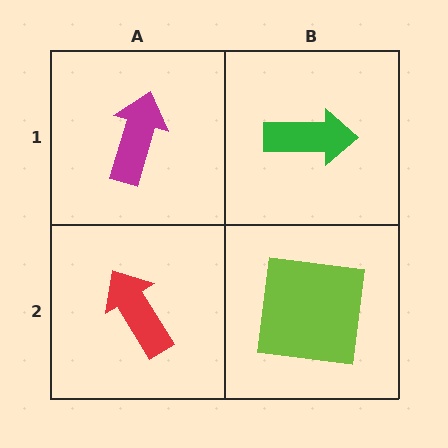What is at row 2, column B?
A lime square.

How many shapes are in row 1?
2 shapes.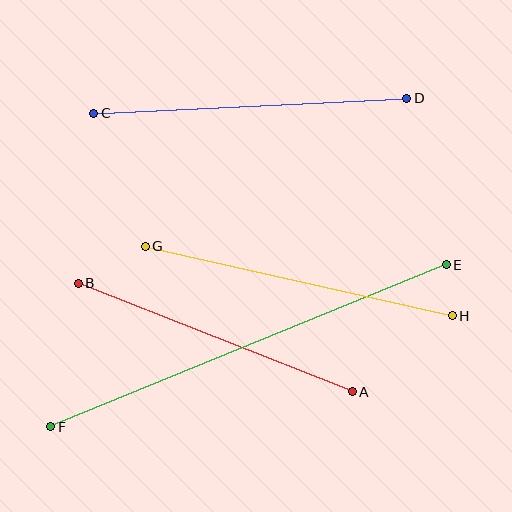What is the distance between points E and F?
The distance is approximately 427 pixels.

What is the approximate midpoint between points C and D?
The midpoint is at approximately (250, 106) pixels.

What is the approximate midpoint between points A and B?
The midpoint is at approximately (215, 337) pixels.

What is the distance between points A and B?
The distance is approximately 295 pixels.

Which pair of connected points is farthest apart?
Points E and F are farthest apart.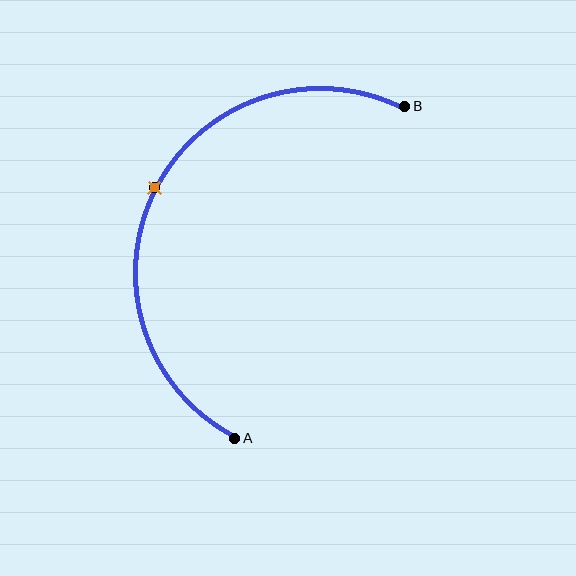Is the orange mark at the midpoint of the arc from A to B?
Yes. The orange mark lies on the arc at equal arc-length from both A and B — it is the arc midpoint.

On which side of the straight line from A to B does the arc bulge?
The arc bulges to the left of the straight line connecting A and B.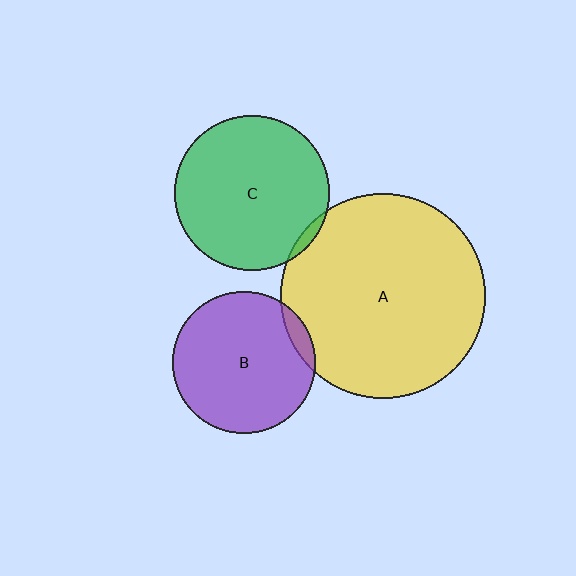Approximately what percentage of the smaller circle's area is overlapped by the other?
Approximately 5%.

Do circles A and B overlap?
Yes.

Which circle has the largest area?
Circle A (yellow).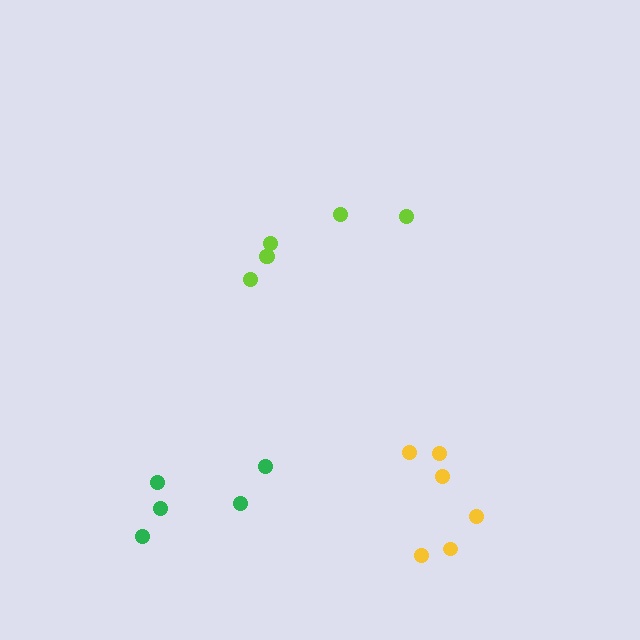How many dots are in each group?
Group 1: 5 dots, Group 2: 6 dots, Group 3: 6 dots (17 total).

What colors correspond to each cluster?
The clusters are colored: green, lime, yellow.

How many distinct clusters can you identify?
There are 3 distinct clusters.